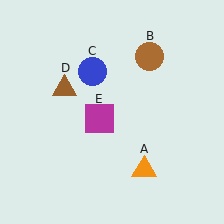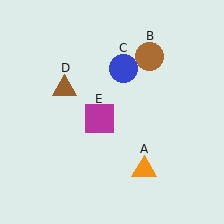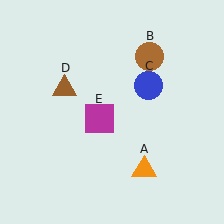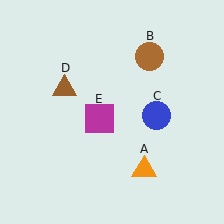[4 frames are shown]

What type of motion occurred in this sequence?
The blue circle (object C) rotated clockwise around the center of the scene.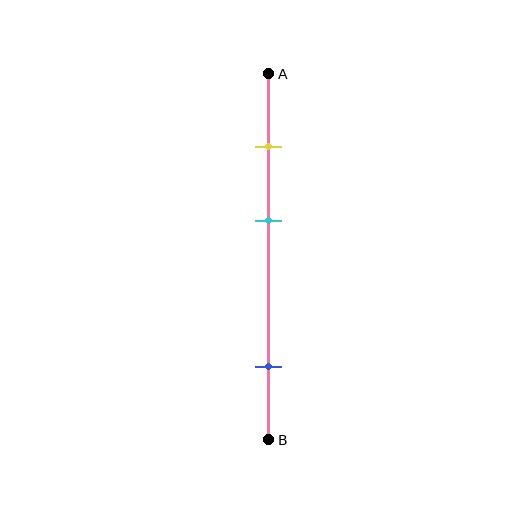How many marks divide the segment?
There are 3 marks dividing the segment.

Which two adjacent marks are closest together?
The yellow and cyan marks are the closest adjacent pair.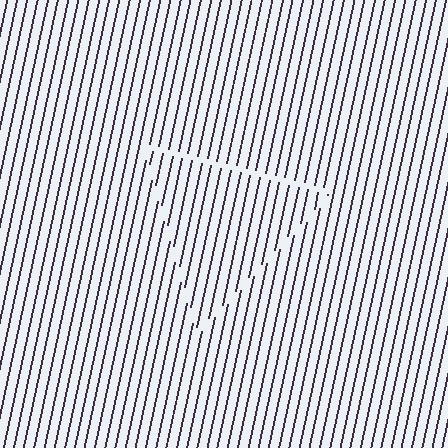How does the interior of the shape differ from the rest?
The interior of the shape contains the same grating, shifted by half a period — the contour is defined by the phase discontinuity where line-ends from the inner and outer gratings abut.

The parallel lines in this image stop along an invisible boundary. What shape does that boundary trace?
An illusory triangle. The interior of the shape contains the same grating, shifted by half a period — the contour is defined by the phase discontinuity where line-ends from the inner and outer gratings abut.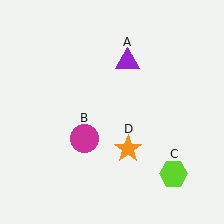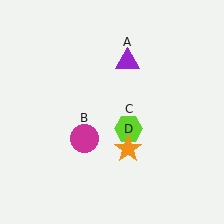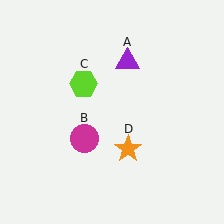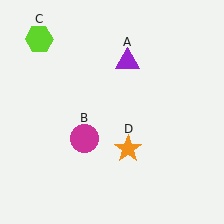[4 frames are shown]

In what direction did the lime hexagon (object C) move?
The lime hexagon (object C) moved up and to the left.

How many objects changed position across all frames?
1 object changed position: lime hexagon (object C).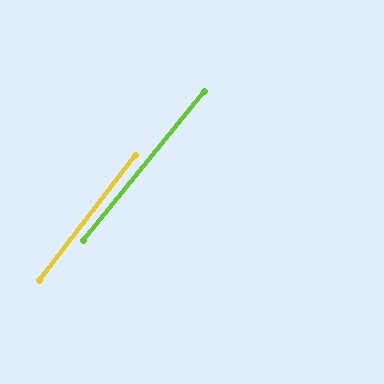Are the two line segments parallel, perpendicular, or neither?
Parallel — their directions differ by only 1.6°.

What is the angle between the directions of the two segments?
Approximately 2 degrees.